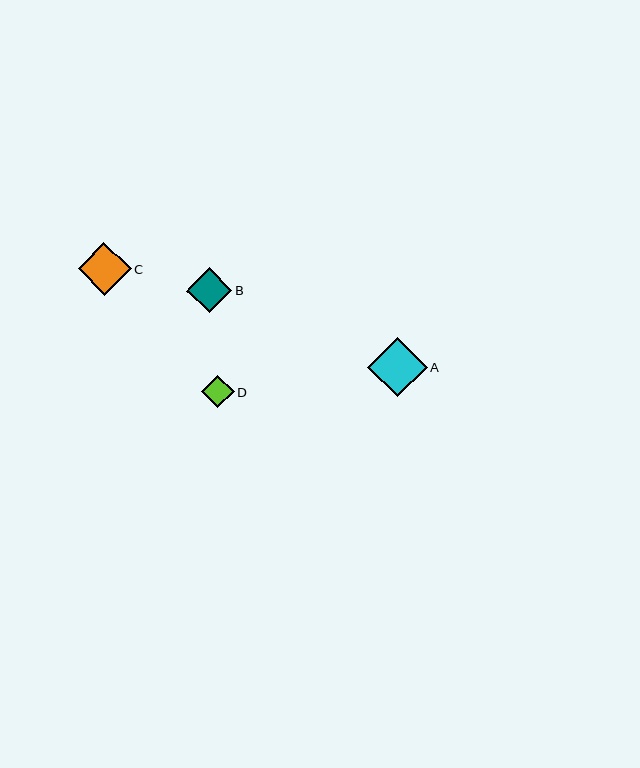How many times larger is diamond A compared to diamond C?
Diamond A is approximately 1.1 times the size of diamond C.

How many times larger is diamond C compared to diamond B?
Diamond C is approximately 1.2 times the size of diamond B.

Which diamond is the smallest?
Diamond D is the smallest with a size of approximately 32 pixels.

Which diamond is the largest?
Diamond A is the largest with a size of approximately 60 pixels.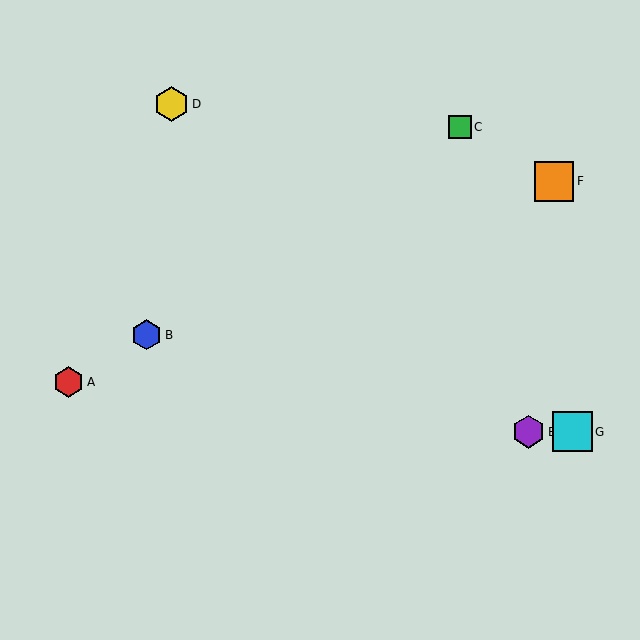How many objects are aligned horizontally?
2 objects (E, G) are aligned horizontally.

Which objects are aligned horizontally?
Objects E, G are aligned horizontally.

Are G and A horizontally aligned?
No, G is at y≈432 and A is at y≈382.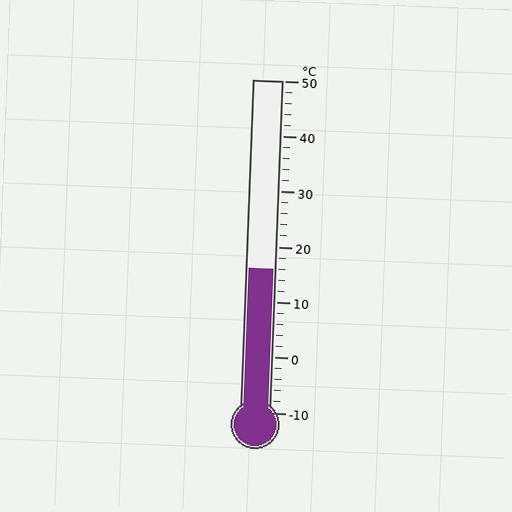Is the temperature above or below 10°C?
The temperature is above 10°C.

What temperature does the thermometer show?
The thermometer shows approximately 16°C.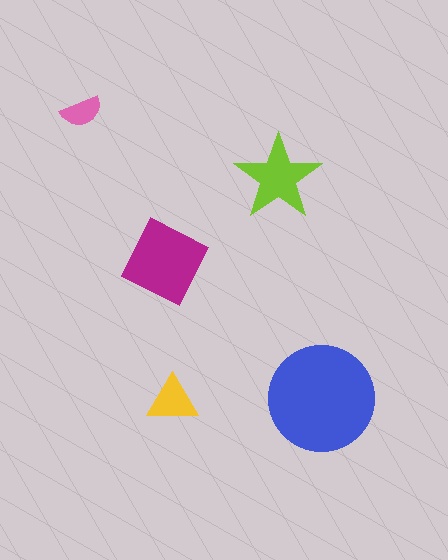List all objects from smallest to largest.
The pink semicircle, the yellow triangle, the lime star, the magenta square, the blue circle.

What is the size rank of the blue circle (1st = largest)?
1st.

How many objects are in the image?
There are 5 objects in the image.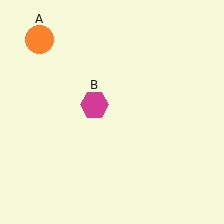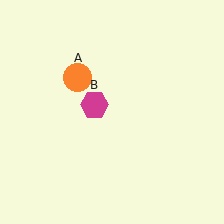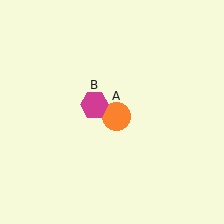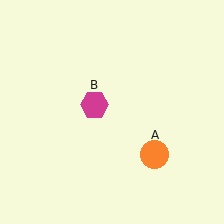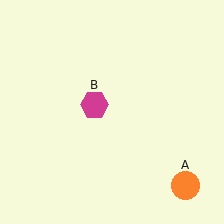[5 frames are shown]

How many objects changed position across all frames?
1 object changed position: orange circle (object A).